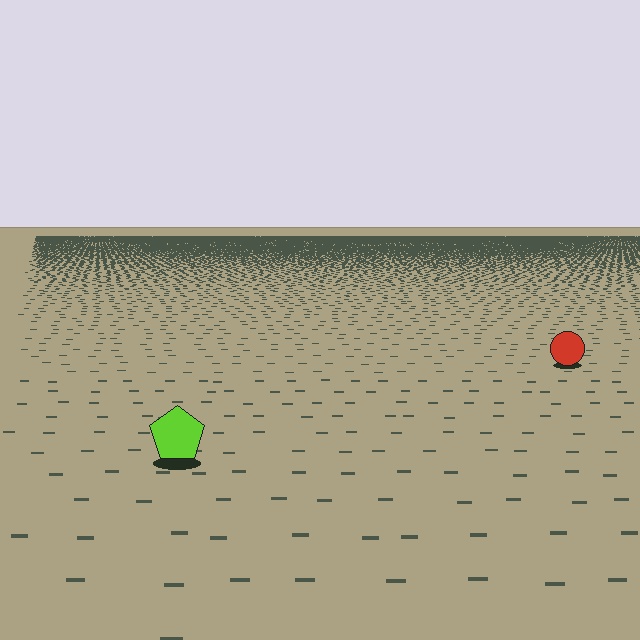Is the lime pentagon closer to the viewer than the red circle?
Yes. The lime pentagon is closer — you can tell from the texture gradient: the ground texture is coarser near it.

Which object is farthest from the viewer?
The red circle is farthest from the viewer. It appears smaller and the ground texture around it is denser.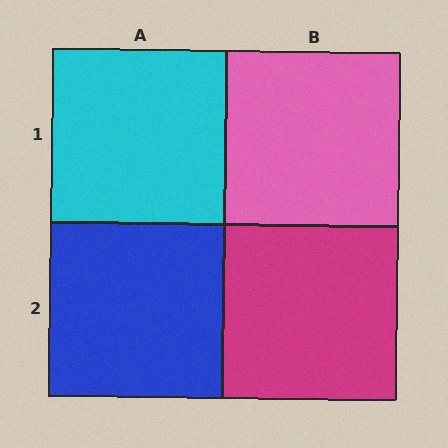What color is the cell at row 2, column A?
Blue.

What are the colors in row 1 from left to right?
Cyan, pink.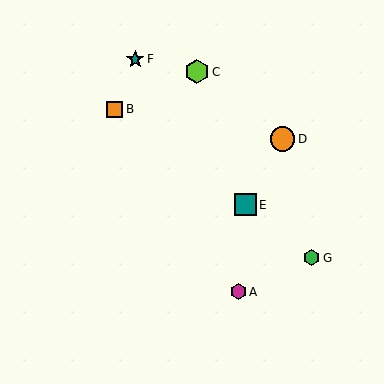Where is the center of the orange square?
The center of the orange square is at (115, 109).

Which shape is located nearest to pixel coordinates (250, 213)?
The teal square (labeled E) at (245, 205) is nearest to that location.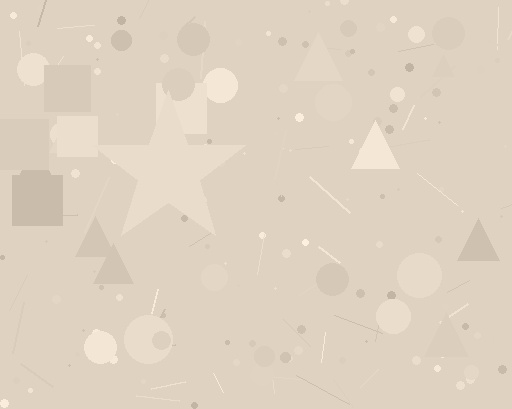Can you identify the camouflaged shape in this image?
The camouflaged shape is a star.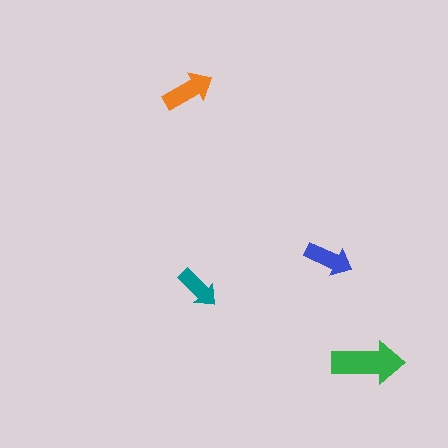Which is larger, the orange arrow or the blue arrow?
The orange one.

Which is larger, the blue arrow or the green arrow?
The green one.